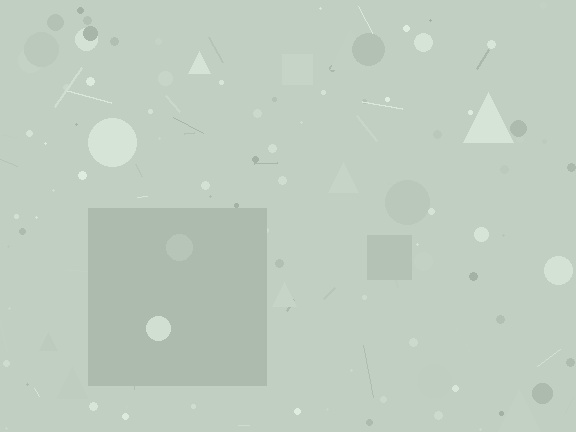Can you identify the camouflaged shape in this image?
The camouflaged shape is a square.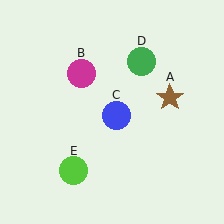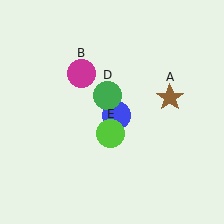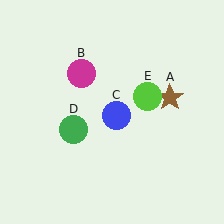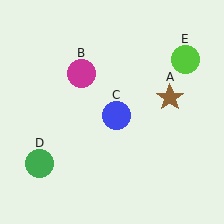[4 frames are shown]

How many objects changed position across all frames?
2 objects changed position: green circle (object D), lime circle (object E).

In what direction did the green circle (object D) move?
The green circle (object D) moved down and to the left.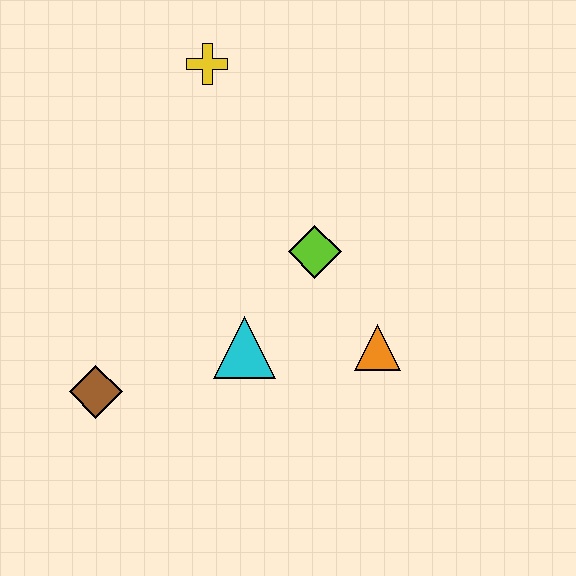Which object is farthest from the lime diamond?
The brown diamond is farthest from the lime diamond.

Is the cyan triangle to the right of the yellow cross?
Yes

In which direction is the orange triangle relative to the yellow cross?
The orange triangle is below the yellow cross.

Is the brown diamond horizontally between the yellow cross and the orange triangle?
No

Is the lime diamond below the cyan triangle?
No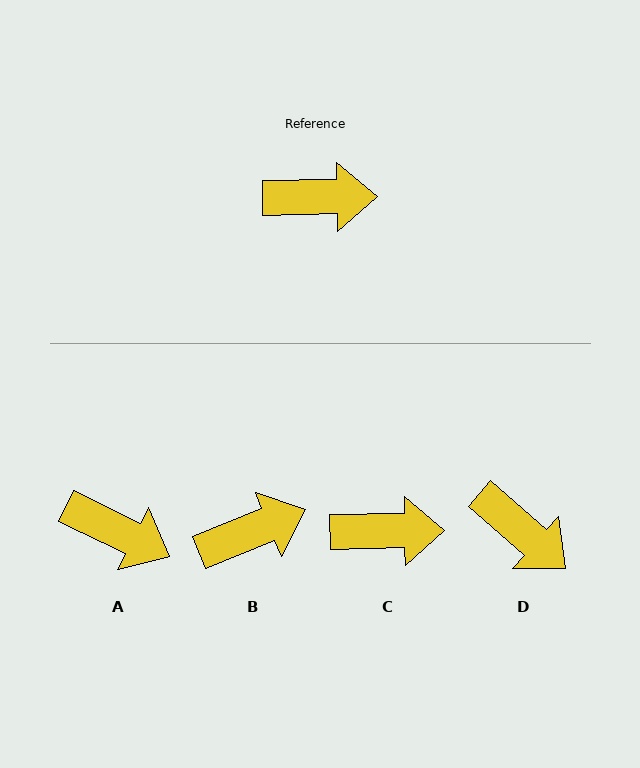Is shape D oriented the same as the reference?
No, it is off by about 42 degrees.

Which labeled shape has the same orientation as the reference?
C.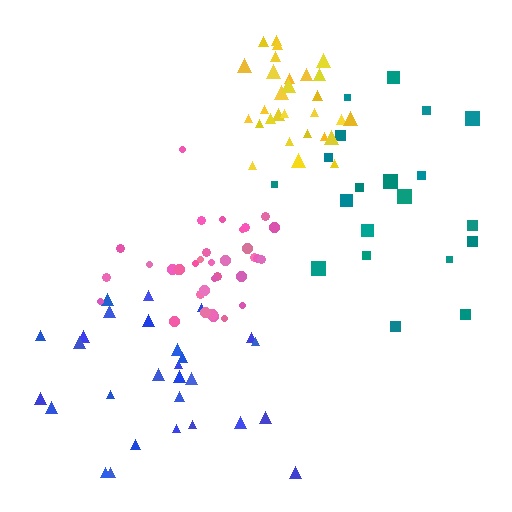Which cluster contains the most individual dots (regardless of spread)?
Pink (34).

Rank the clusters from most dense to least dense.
pink, yellow, blue, teal.